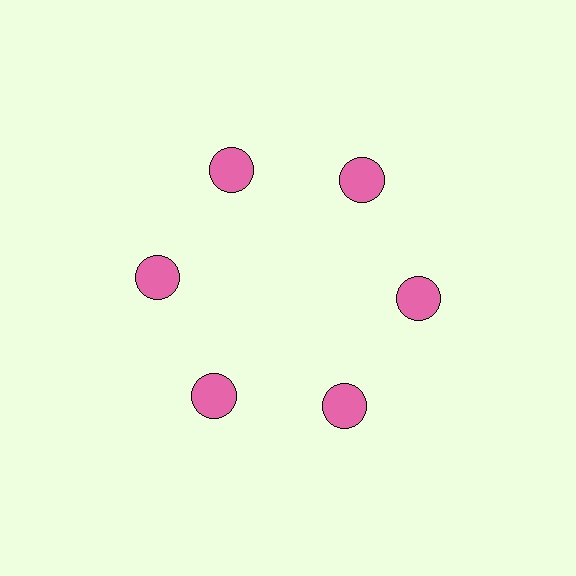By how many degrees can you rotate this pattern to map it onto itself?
The pattern maps onto itself every 60 degrees of rotation.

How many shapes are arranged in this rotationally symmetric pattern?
There are 6 shapes, arranged in 6 groups of 1.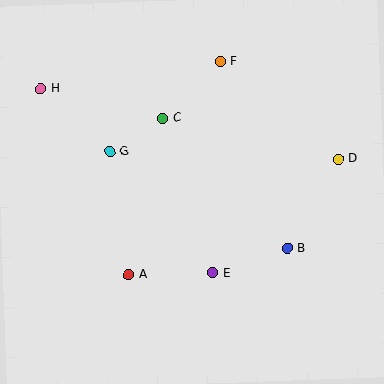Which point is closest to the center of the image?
Point C at (163, 118) is closest to the center.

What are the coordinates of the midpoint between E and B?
The midpoint between E and B is at (250, 261).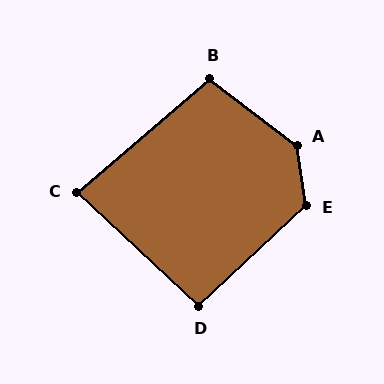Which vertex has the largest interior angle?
A, at approximately 136 degrees.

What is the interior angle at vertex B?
Approximately 102 degrees (obtuse).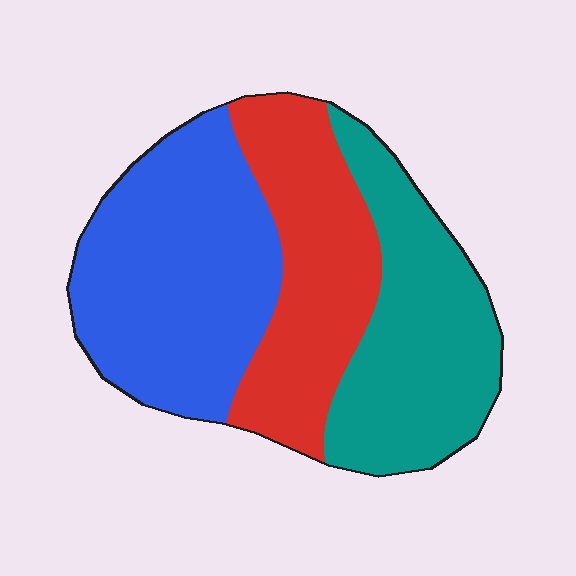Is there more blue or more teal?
Blue.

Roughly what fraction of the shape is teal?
Teal covers roughly 30% of the shape.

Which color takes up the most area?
Blue, at roughly 40%.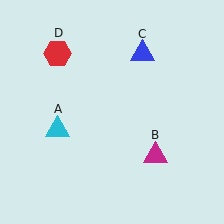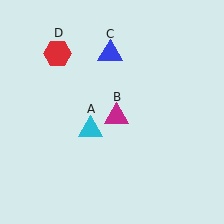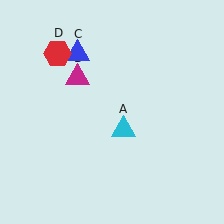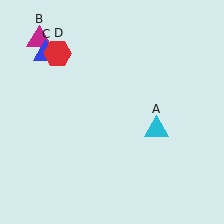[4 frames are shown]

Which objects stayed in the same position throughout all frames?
Red hexagon (object D) remained stationary.